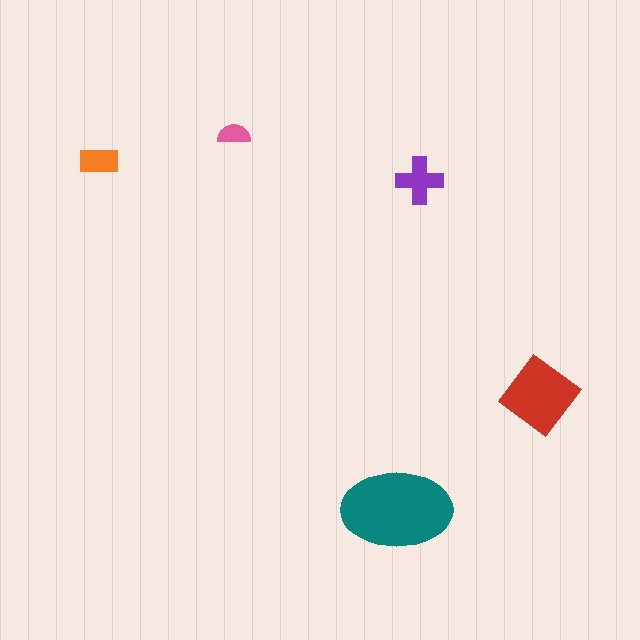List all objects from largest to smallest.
The teal ellipse, the red diamond, the purple cross, the orange rectangle, the pink semicircle.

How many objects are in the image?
There are 5 objects in the image.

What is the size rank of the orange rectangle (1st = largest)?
4th.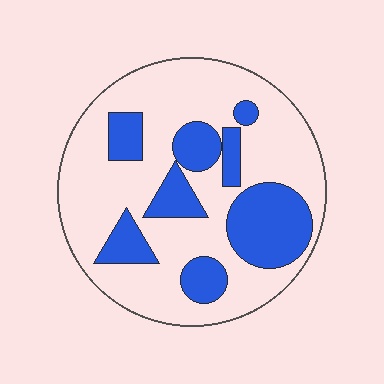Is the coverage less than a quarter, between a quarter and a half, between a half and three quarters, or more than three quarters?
Between a quarter and a half.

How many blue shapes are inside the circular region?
8.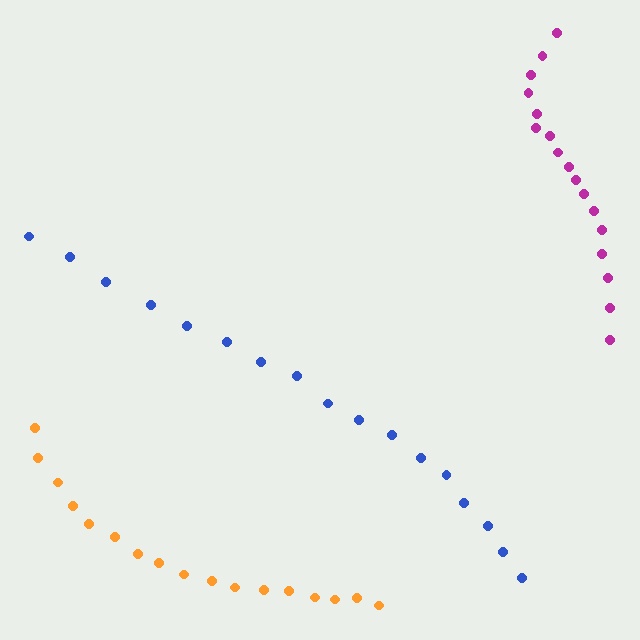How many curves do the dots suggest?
There are 3 distinct paths.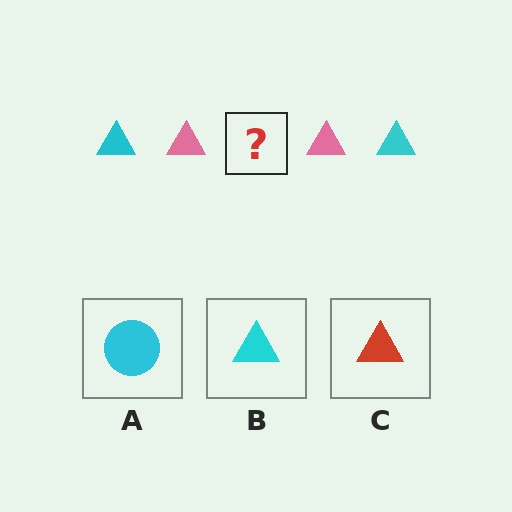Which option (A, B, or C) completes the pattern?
B.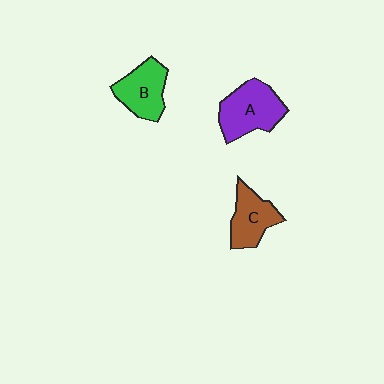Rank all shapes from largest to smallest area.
From largest to smallest: A (purple), B (green), C (brown).